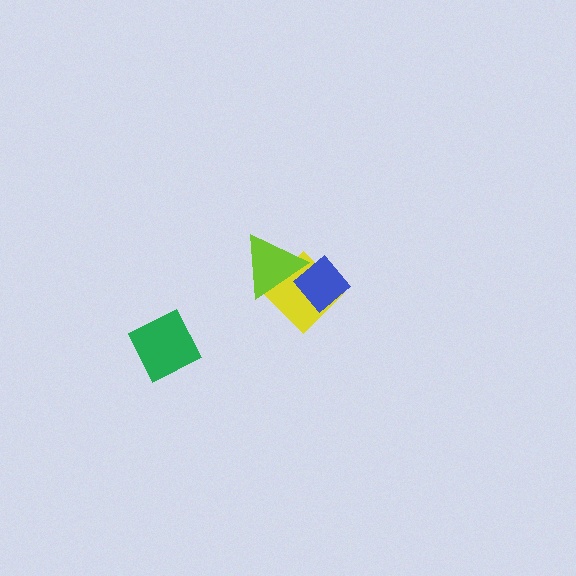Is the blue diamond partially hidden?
No, no other shape covers it.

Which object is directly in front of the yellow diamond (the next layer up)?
The lime triangle is directly in front of the yellow diamond.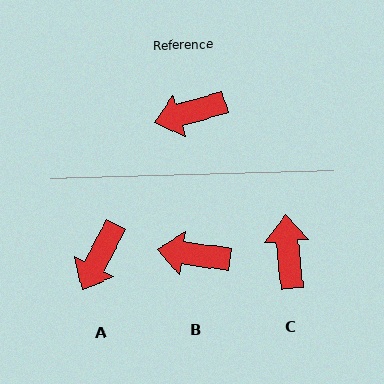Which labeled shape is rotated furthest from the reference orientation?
C, about 101 degrees away.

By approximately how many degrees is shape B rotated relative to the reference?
Approximately 24 degrees clockwise.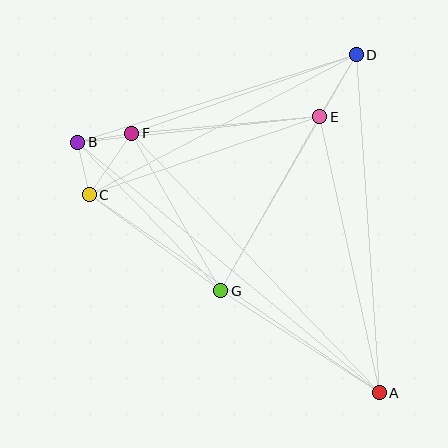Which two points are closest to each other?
Points B and C are closest to each other.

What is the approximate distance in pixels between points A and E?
The distance between A and E is approximately 282 pixels.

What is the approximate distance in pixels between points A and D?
The distance between A and D is approximately 339 pixels.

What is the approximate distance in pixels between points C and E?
The distance between C and E is approximately 244 pixels.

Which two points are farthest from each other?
Points A and B are farthest from each other.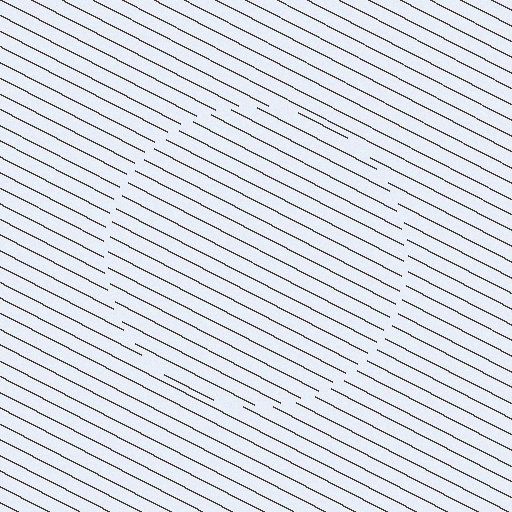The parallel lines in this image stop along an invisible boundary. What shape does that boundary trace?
An illusory circle. The interior of the shape contains the same grating, shifted by half a period — the contour is defined by the phase discontinuity where line-ends from the inner and outer gratings abut.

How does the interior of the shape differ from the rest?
The interior of the shape contains the same grating, shifted by half a period — the contour is defined by the phase discontinuity where line-ends from the inner and outer gratings abut.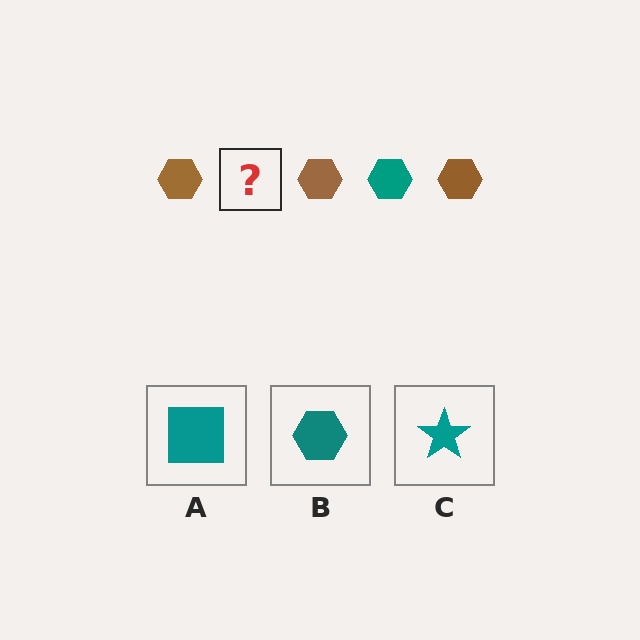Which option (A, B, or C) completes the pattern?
B.